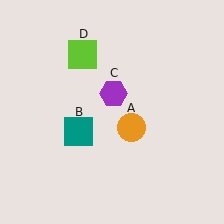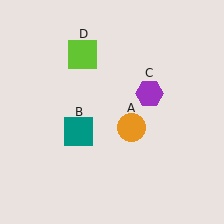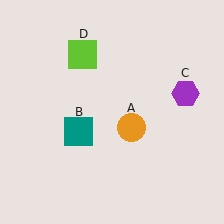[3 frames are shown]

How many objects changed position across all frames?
1 object changed position: purple hexagon (object C).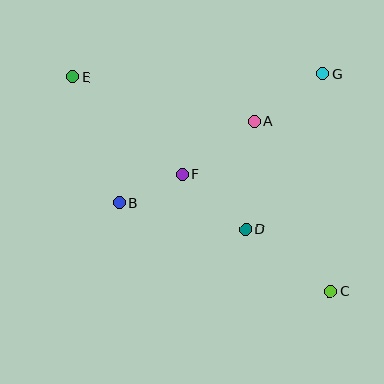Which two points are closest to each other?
Points B and F are closest to each other.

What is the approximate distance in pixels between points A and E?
The distance between A and E is approximately 187 pixels.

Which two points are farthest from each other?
Points C and E are farthest from each other.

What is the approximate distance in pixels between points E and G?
The distance between E and G is approximately 250 pixels.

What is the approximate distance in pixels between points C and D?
The distance between C and D is approximately 105 pixels.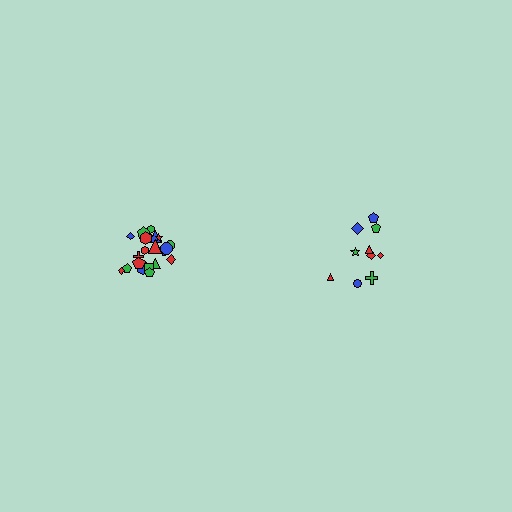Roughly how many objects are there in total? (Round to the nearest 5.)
Roughly 30 objects in total.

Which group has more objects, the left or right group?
The left group.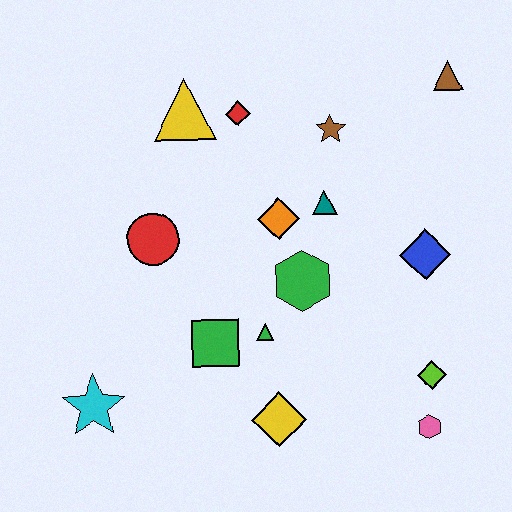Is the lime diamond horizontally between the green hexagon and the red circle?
No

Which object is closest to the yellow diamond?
The green triangle is closest to the yellow diamond.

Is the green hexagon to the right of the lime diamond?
No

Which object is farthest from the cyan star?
The brown triangle is farthest from the cyan star.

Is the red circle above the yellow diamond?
Yes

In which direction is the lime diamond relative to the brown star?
The lime diamond is below the brown star.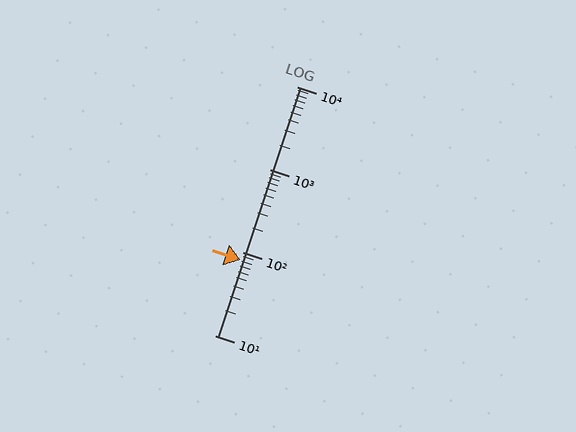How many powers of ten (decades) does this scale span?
The scale spans 3 decades, from 10 to 10000.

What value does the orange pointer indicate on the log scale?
The pointer indicates approximately 82.